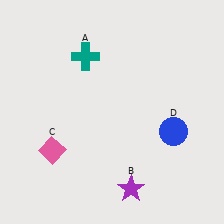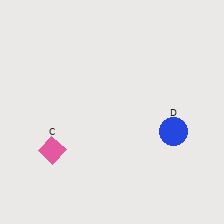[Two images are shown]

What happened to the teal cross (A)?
The teal cross (A) was removed in Image 2. It was in the top-left area of Image 1.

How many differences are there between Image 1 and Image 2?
There are 2 differences between the two images.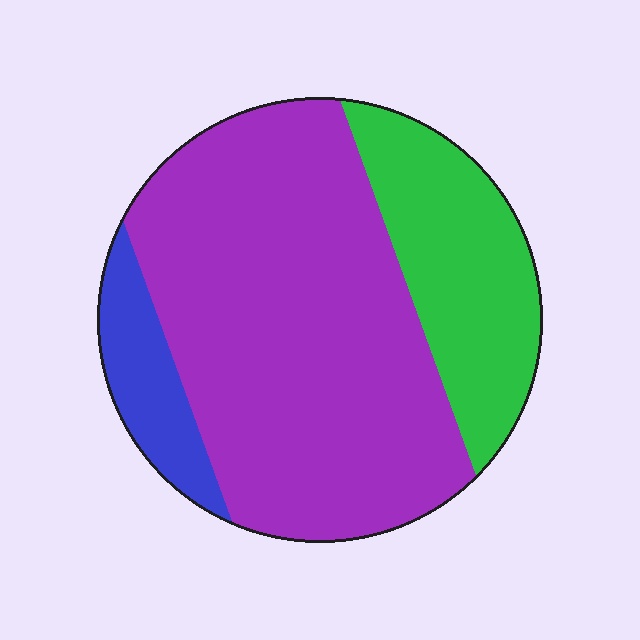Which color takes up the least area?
Blue, at roughly 10%.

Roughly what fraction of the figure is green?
Green covers 24% of the figure.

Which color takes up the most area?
Purple, at roughly 65%.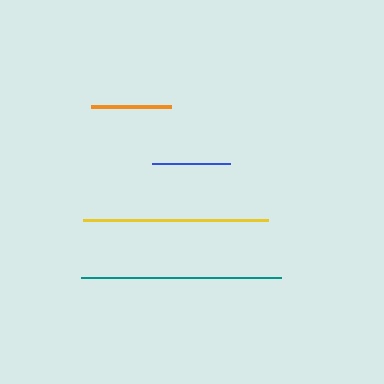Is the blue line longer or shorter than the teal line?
The teal line is longer than the blue line.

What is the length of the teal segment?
The teal segment is approximately 200 pixels long.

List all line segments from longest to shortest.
From longest to shortest: teal, yellow, orange, blue.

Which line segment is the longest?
The teal line is the longest at approximately 200 pixels.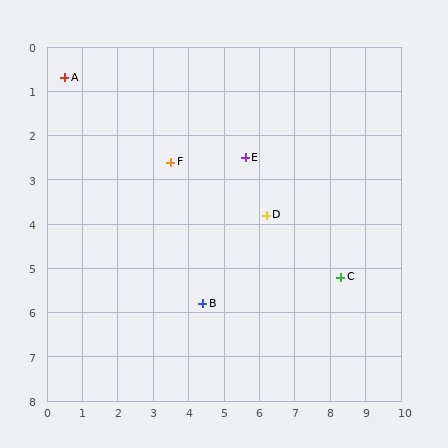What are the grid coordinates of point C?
Point C is at approximately (8.3, 5.2).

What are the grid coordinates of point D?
Point D is at approximately (6.2, 3.8).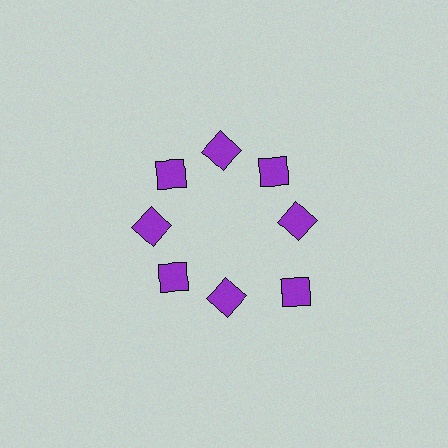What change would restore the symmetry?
The symmetry would be restored by moving it inward, back onto the ring so that all 8 squares sit at equal angles and equal distance from the center.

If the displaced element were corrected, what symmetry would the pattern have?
It would have 8-fold rotational symmetry — the pattern would map onto itself every 45 degrees.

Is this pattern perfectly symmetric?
No. The 8 purple squares are arranged in a ring, but one element near the 4 o'clock position is pushed outward from the center, breaking the 8-fold rotational symmetry.